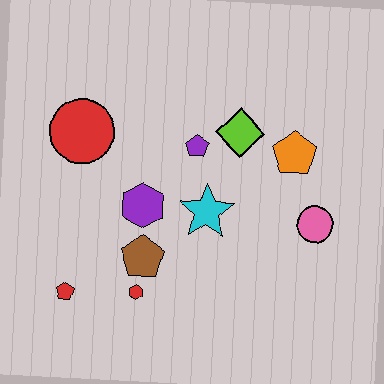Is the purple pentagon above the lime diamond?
No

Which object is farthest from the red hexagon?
The orange pentagon is farthest from the red hexagon.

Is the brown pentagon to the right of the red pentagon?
Yes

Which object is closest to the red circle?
The purple hexagon is closest to the red circle.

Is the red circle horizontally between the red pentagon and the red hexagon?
Yes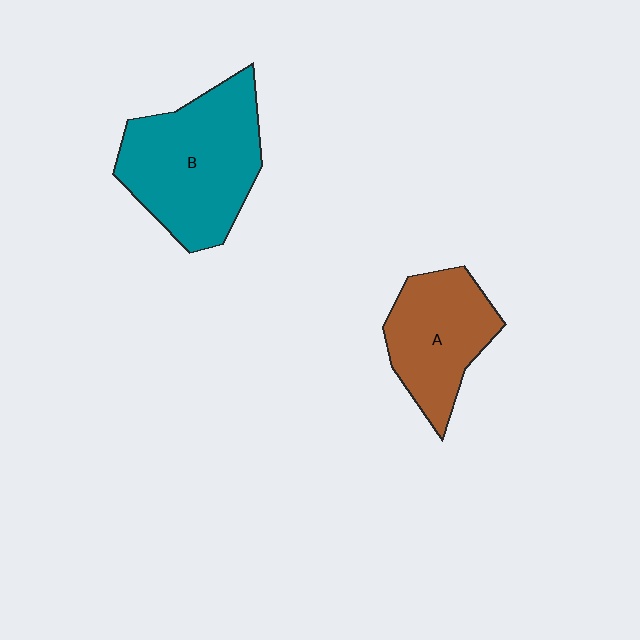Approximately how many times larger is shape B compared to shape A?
Approximately 1.5 times.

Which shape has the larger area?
Shape B (teal).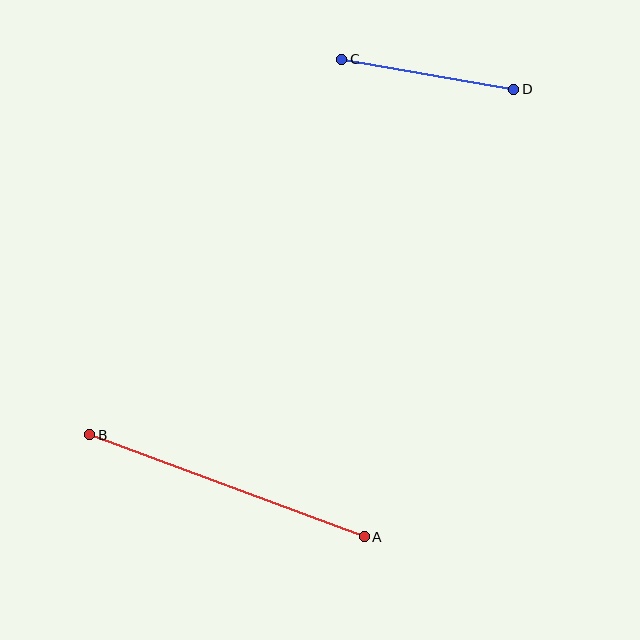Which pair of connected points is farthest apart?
Points A and B are farthest apart.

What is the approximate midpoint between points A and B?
The midpoint is at approximately (227, 486) pixels.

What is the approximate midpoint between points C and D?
The midpoint is at approximately (428, 74) pixels.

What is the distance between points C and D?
The distance is approximately 175 pixels.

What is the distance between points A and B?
The distance is approximately 293 pixels.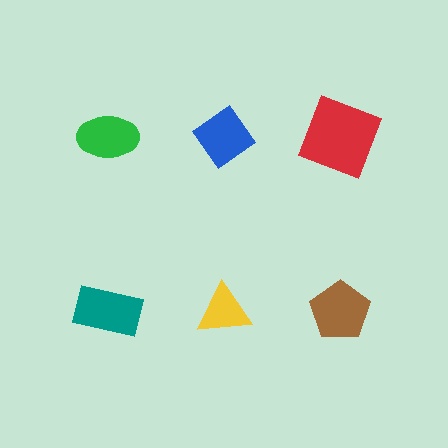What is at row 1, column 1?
A green ellipse.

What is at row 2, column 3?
A brown pentagon.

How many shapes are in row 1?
3 shapes.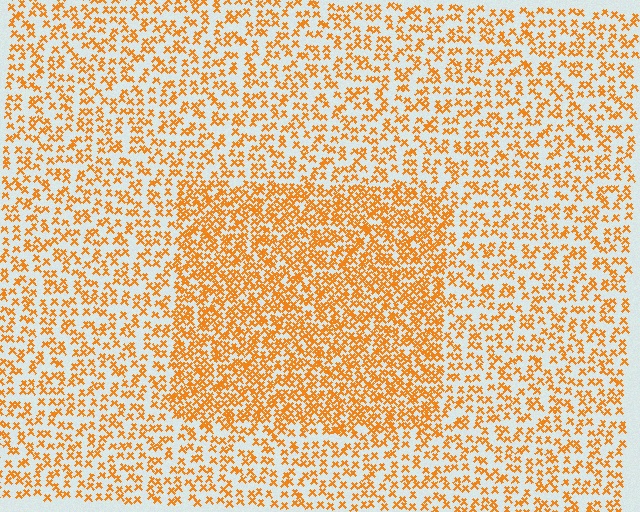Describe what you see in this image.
The image contains small orange elements arranged at two different densities. A rectangle-shaped region is visible where the elements are more densely packed than the surrounding area.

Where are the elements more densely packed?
The elements are more densely packed inside the rectangle boundary.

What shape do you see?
I see a rectangle.